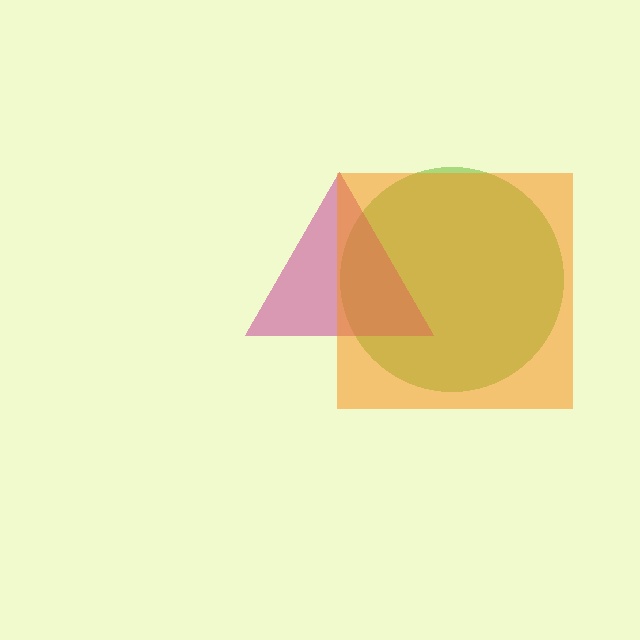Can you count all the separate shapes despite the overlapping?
Yes, there are 3 separate shapes.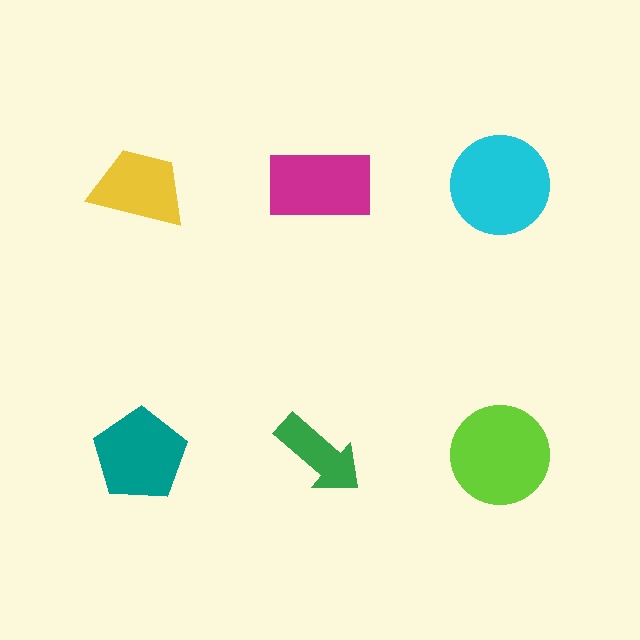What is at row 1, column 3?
A cyan circle.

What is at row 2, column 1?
A teal pentagon.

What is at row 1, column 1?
A yellow trapezoid.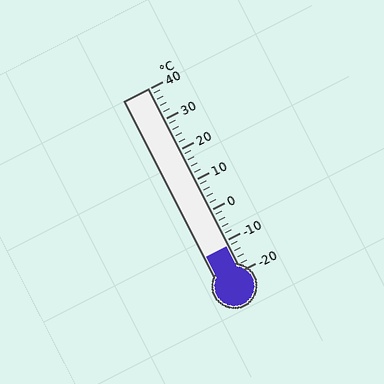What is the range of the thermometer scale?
The thermometer scale ranges from -20°C to 40°C.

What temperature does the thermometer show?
The thermometer shows approximately -12°C.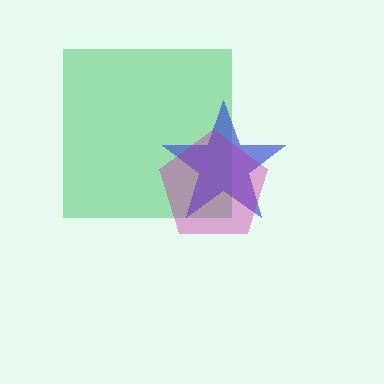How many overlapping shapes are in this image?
There are 3 overlapping shapes in the image.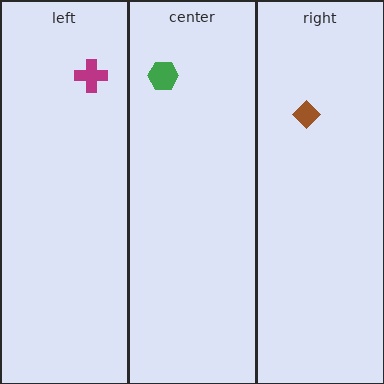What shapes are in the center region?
The green hexagon.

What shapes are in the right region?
The brown diamond.